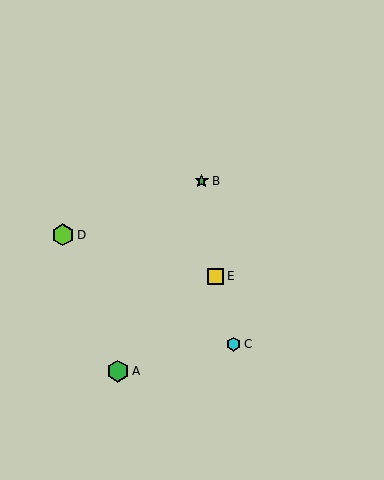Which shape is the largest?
The green hexagon (labeled A) is the largest.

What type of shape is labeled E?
Shape E is a yellow square.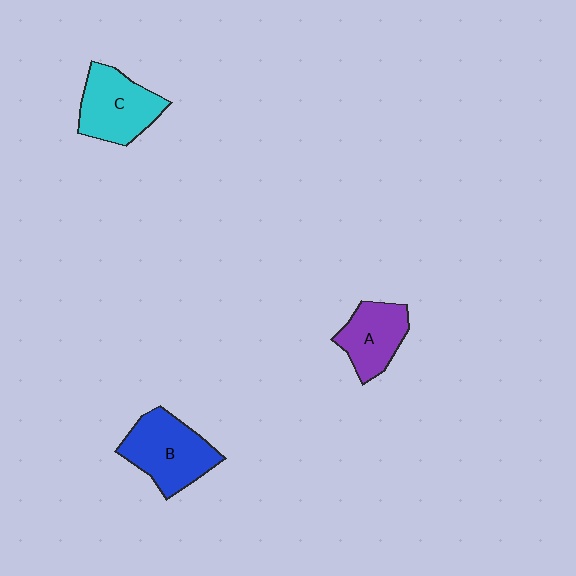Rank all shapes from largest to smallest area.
From largest to smallest: B (blue), C (cyan), A (purple).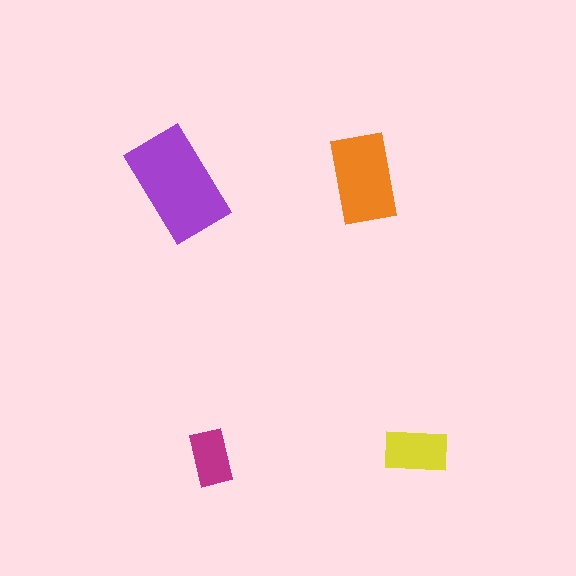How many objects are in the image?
There are 4 objects in the image.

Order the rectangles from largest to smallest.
the purple one, the orange one, the yellow one, the magenta one.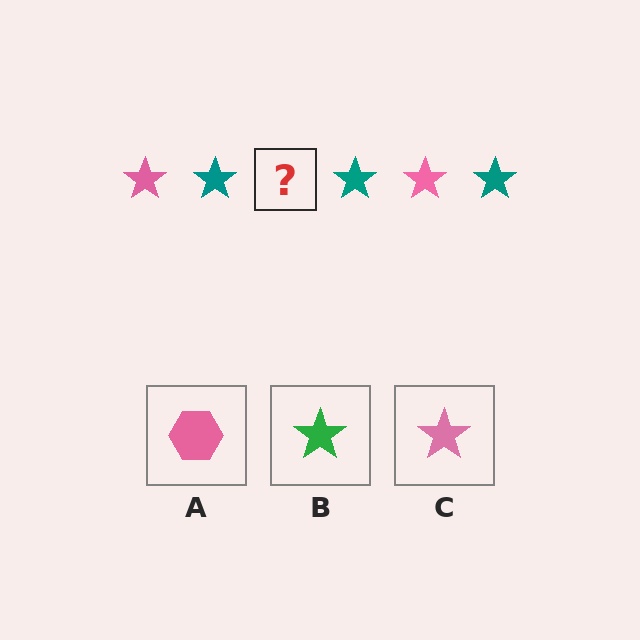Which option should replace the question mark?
Option C.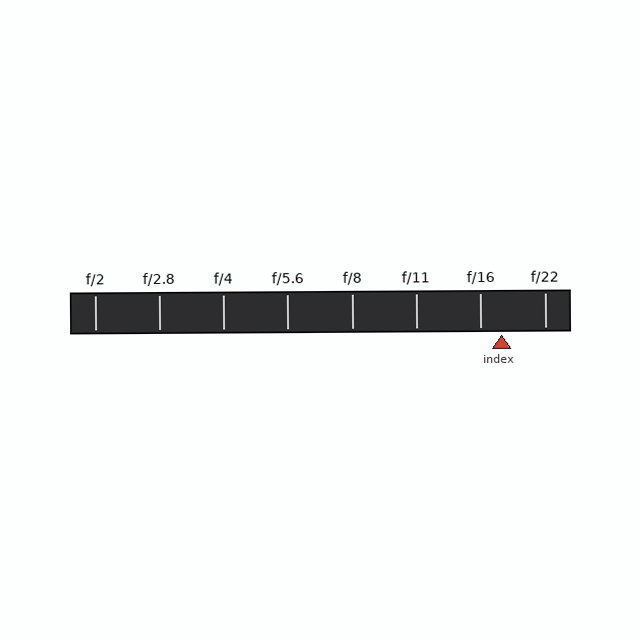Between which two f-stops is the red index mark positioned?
The index mark is between f/16 and f/22.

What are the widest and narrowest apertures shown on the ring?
The widest aperture shown is f/2 and the narrowest is f/22.